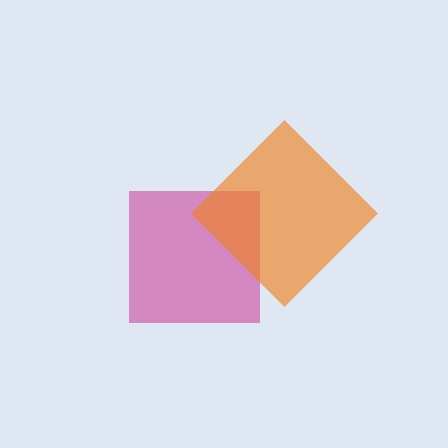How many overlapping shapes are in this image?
There are 2 overlapping shapes in the image.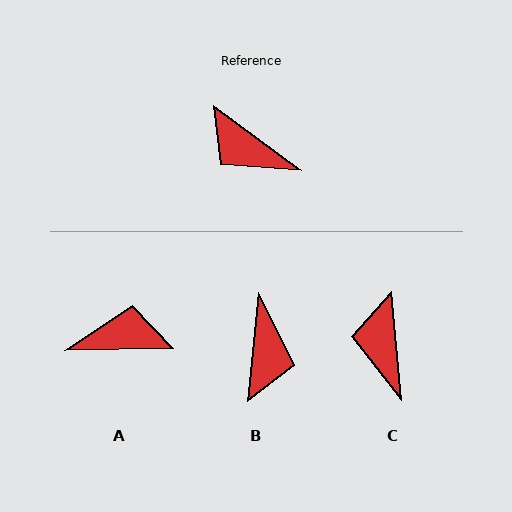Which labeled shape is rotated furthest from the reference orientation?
A, about 142 degrees away.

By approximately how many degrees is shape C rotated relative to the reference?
Approximately 48 degrees clockwise.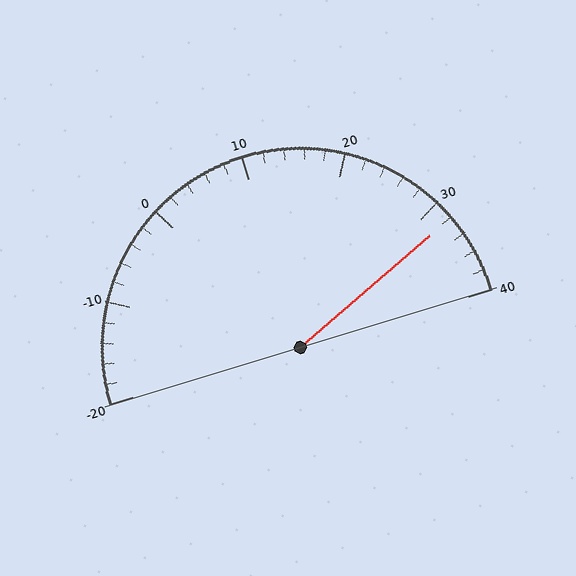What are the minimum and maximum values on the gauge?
The gauge ranges from -20 to 40.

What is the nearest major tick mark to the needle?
The nearest major tick mark is 30.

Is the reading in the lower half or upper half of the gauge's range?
The reading is in the upper half of the range (-20 to 40).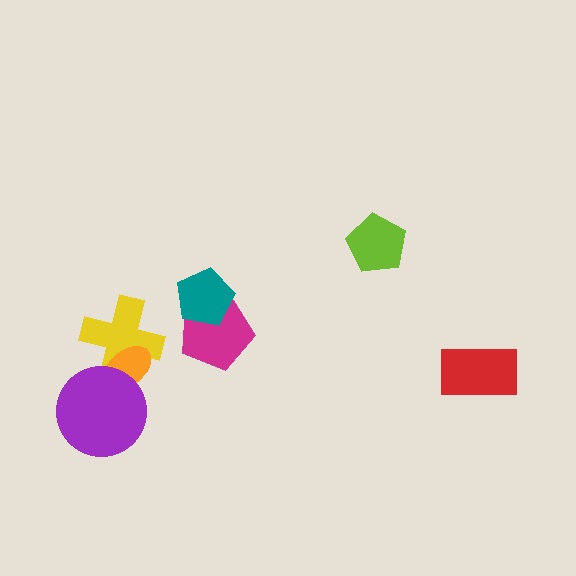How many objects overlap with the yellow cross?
2 objects overlap with the yellow cross.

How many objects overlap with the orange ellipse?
2 objects overlap with the orange ellipse.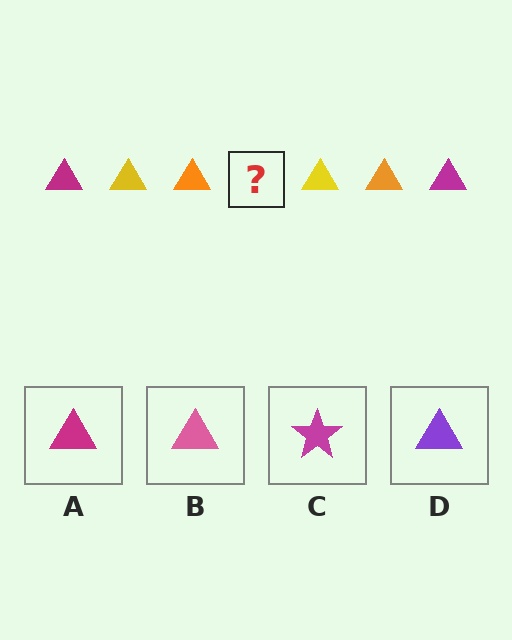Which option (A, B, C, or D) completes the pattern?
A.